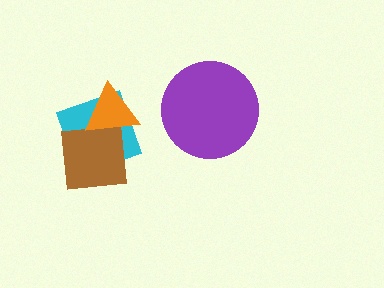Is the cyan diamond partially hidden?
Yes, it is partially covered by another shape.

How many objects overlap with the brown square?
2 objects overlap with the brown square.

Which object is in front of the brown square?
The orange triangle is in front of the brown square.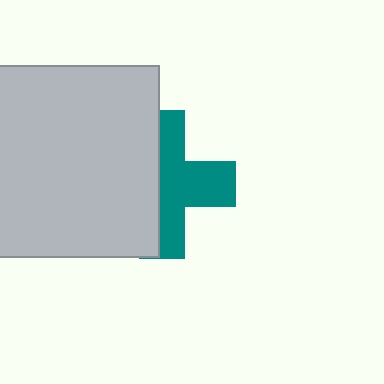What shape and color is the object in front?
The object in front is a light gray square.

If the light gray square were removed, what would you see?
You would see the complete teal cross.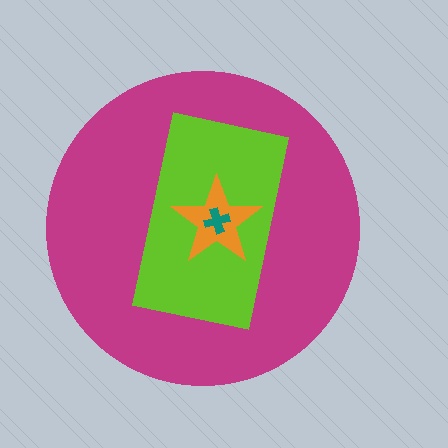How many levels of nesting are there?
4.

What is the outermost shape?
The magenta circle.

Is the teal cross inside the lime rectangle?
Yes.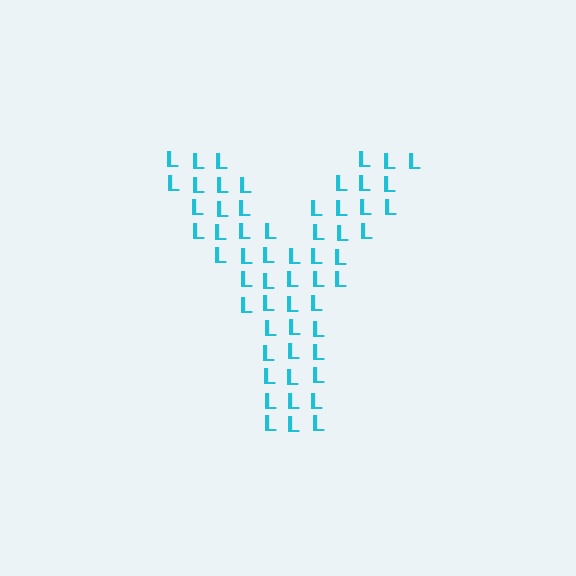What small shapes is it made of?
It is made of small letter L's.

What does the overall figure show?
The overall figure shows the letter Y.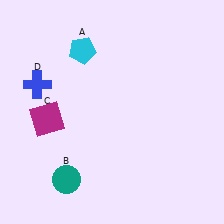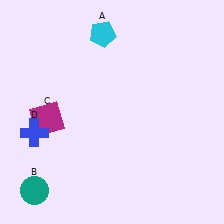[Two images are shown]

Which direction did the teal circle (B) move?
The teal circle (B) moved left.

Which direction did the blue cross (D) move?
The blue cross (D) moved down.